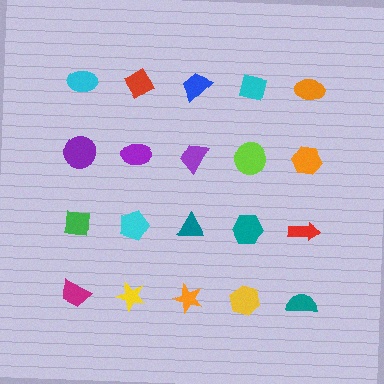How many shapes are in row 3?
5 shapes.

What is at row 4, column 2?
A yellow star.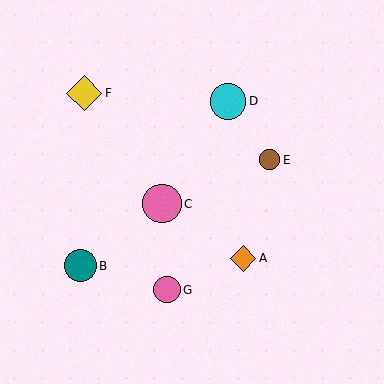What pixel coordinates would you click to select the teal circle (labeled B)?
Click at (80, 266) to select the teal circle B.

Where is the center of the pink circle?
The center of the pink circle is at (162, 204).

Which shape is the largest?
The pink circle (labeled C) is the largest.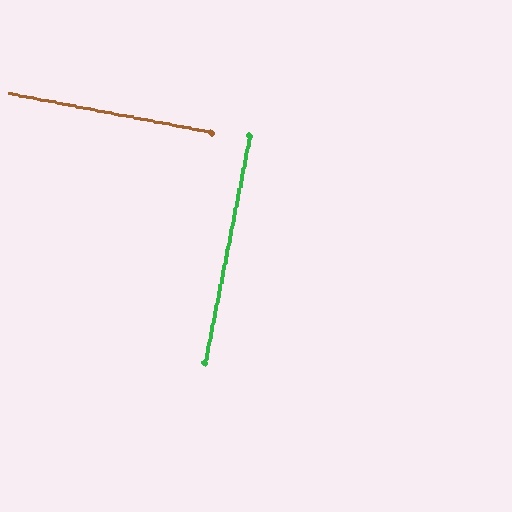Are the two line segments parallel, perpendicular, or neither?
Perpendicular — they meet at approximately 90°.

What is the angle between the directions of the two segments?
Approximately 90 degrees.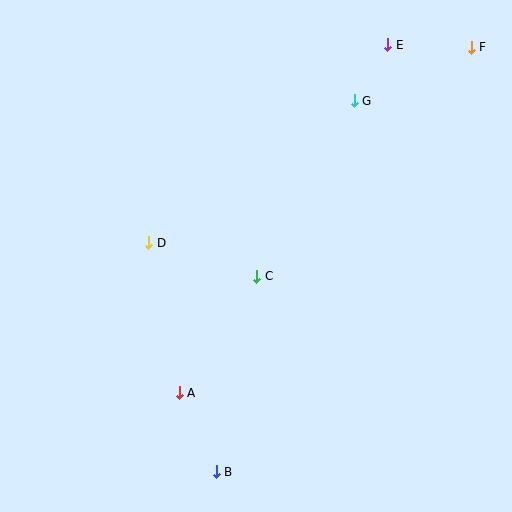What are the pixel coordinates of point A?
Point A is at (179, 393).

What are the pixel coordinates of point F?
Point F is at (471, 47).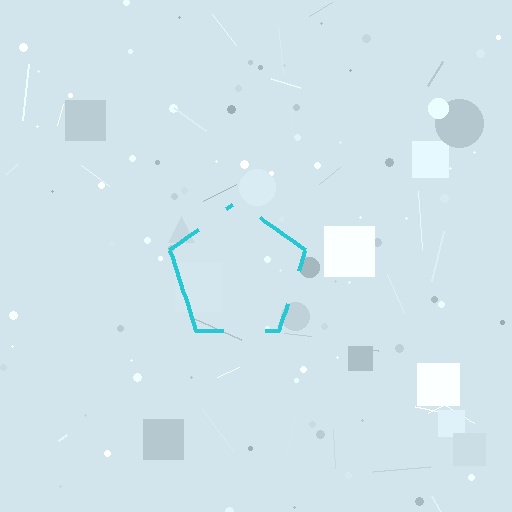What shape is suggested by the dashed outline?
The dashed outline suggests a pentagon.